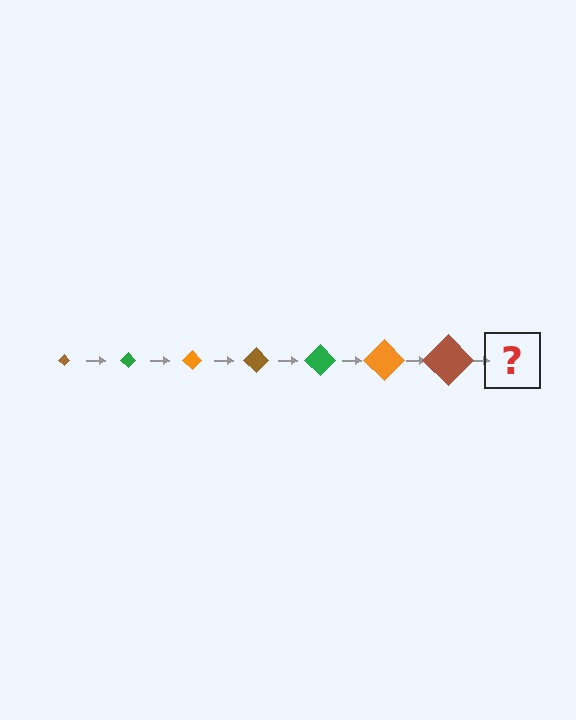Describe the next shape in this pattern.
It should be a green diamond, larger than the previous one.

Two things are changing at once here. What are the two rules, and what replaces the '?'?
The two rules are that the diamond grows larger each step and the color cycles through brown, green, and orange. The '?' should be a green diamond, larger than the previous one.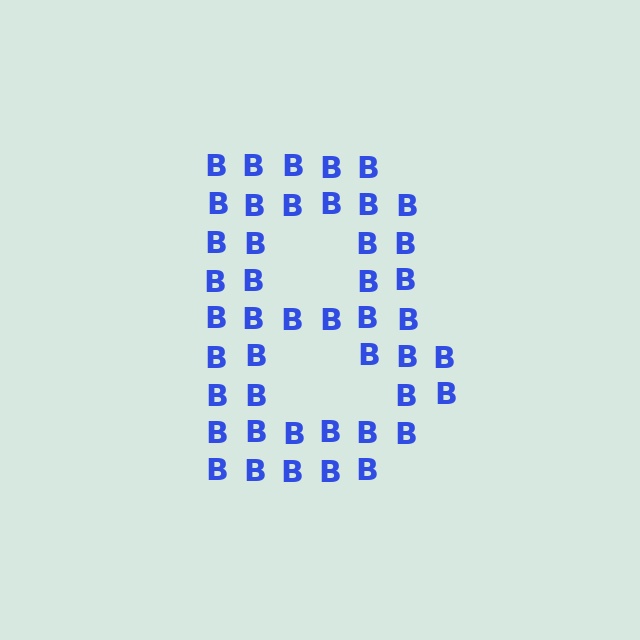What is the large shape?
The large shape is the letter B.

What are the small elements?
The small elements are letter B's.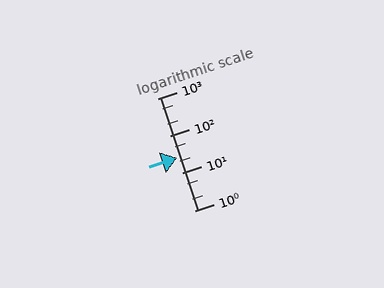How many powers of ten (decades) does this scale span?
The scale spans 3 decades, from 1 to 1000.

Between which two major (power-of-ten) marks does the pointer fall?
The pointer is between 10 and 100.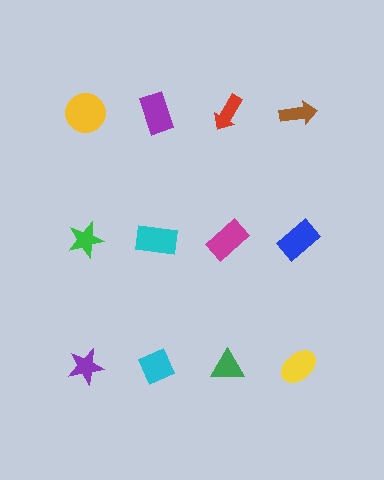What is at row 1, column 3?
A red arrow.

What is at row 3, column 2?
A cyan diamond.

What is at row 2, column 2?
A cyan rectangle.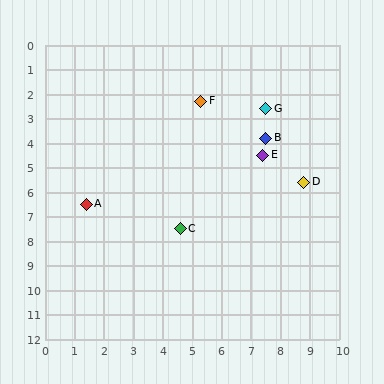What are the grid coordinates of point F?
Point F is at approximately (5.3, 2.3).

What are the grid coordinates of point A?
Point A is at approximately (1.4, 6.5).